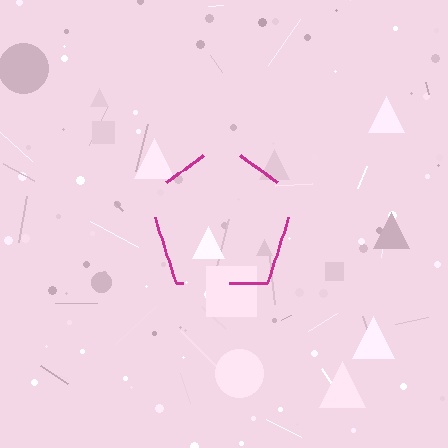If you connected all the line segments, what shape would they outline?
They would outline a pentagon.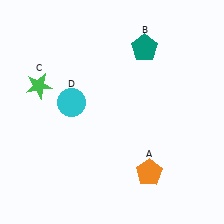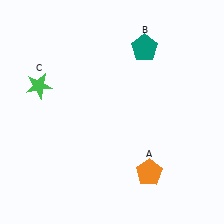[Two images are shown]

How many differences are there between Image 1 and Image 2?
There is 1 difference between the two images.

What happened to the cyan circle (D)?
The cyan circle (D) was removed in Image 2. It was in the top-left area of Image 1.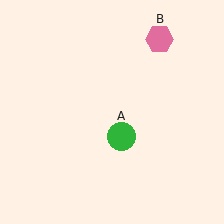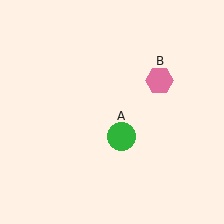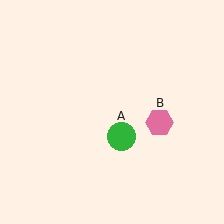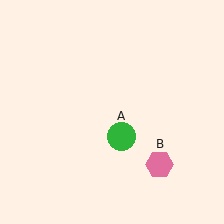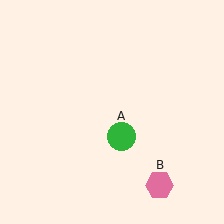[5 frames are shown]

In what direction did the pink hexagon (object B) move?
The pink hexagon (object B) moved down.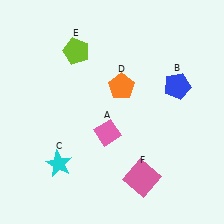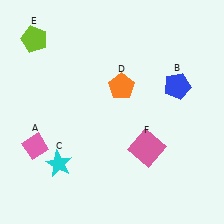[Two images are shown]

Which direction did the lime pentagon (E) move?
The lime pentagon (E) moved left.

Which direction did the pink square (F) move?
The pink square (F) moved up.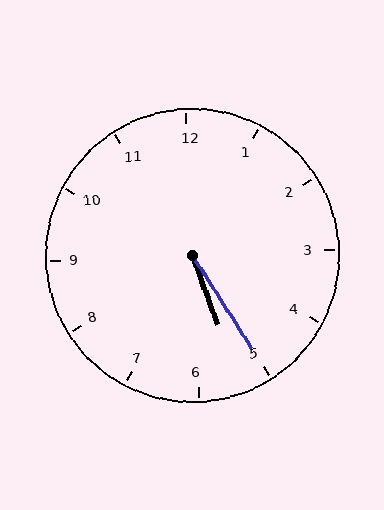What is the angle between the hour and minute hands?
Approximately 12 degrees.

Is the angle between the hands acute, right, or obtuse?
It is acute.